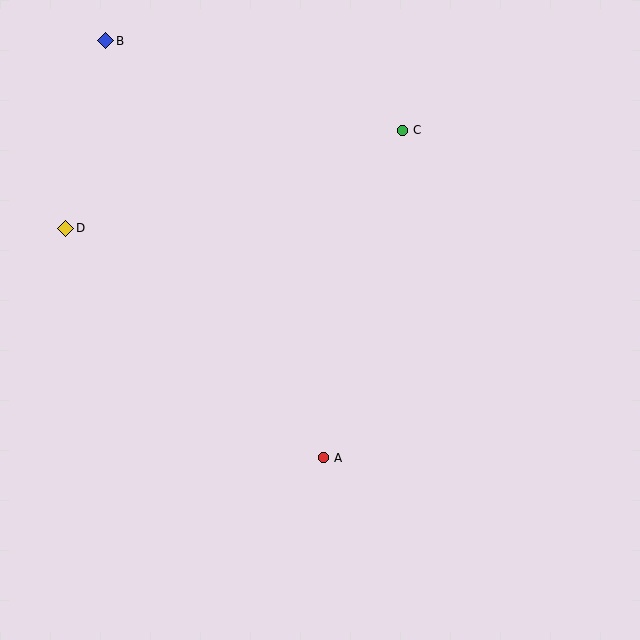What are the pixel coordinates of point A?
Point A is at (324, 458).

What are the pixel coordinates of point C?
Point C is at (403, 130).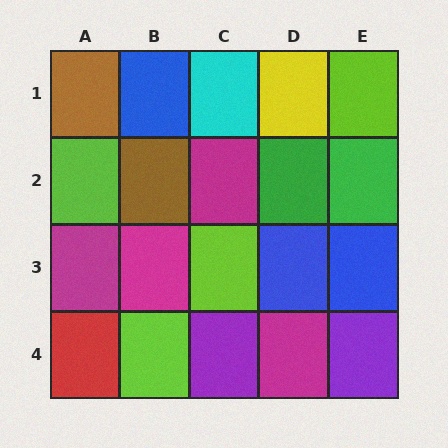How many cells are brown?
2 cells are brown.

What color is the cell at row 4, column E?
Purple.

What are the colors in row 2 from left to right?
Lime, brown, magenta, green, green.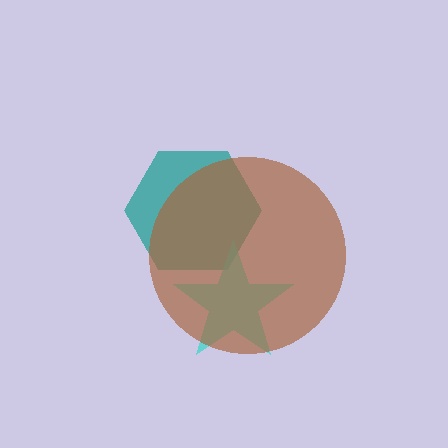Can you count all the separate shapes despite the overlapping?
Yes, there are 3 separate shapes.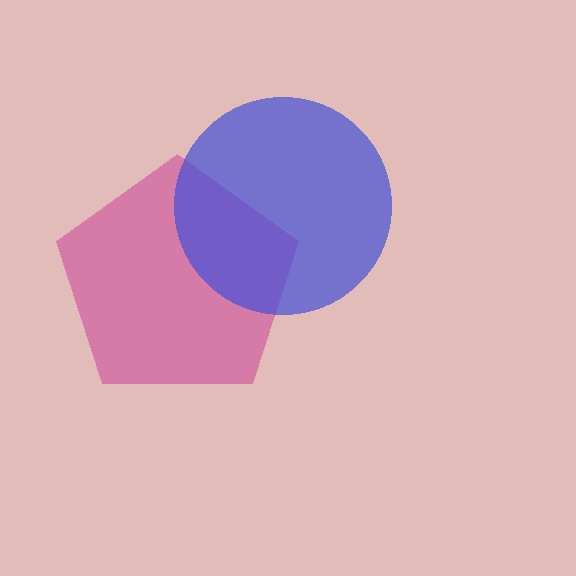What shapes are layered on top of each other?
The layered shapes are: a magenta pentagon, a blue circle.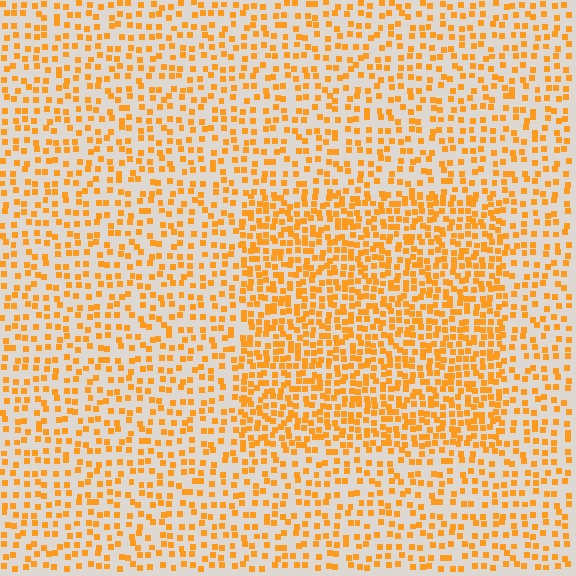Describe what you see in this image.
The image contains small orange elements arranged at two different densities. A rectangle-shaped region is visible where the elements are more densely packed than the surrounding area.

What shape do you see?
I see a rectangle.